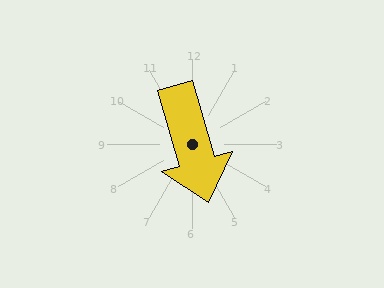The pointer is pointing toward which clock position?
Roughly 5 o'clock.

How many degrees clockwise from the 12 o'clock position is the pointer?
Approximately 164 degrees.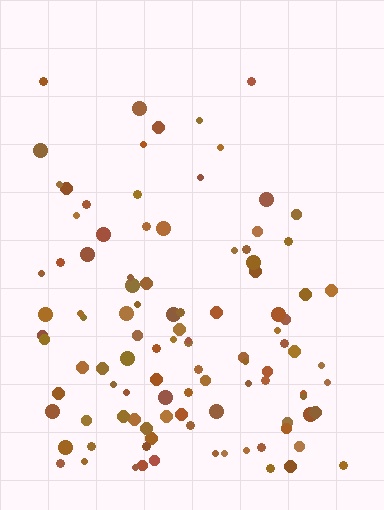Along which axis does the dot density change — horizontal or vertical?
Vertical.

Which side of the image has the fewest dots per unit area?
The top.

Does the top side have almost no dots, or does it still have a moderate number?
Still a moderate number, just noticeably fewer than the bottom.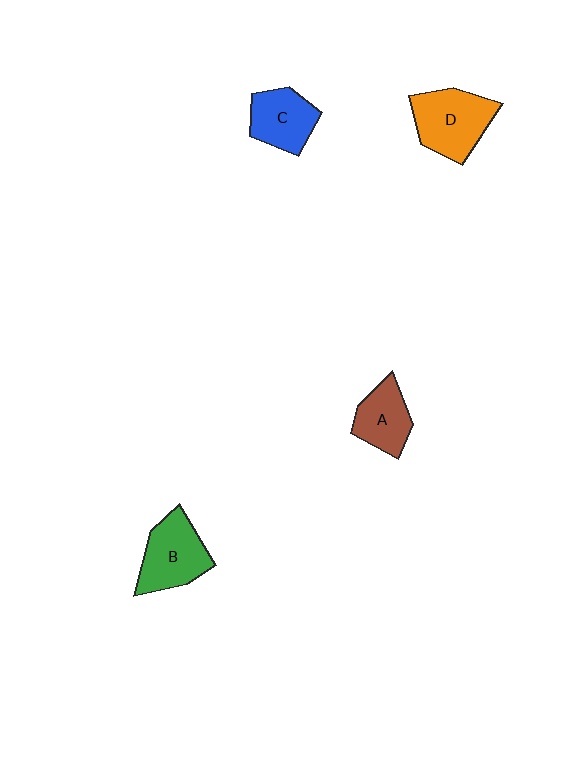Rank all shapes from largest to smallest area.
From largest to smallest: D (orange), B (green), C (blue), A (brown).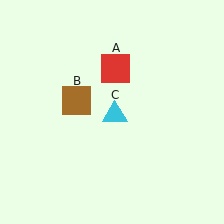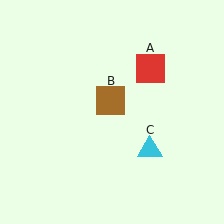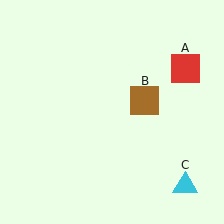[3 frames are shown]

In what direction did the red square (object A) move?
The red square (object A) moved right.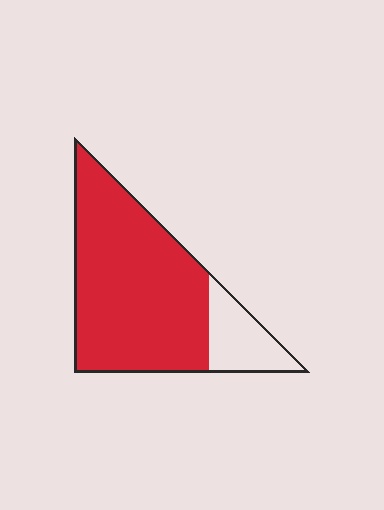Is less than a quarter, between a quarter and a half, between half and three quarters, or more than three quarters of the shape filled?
More than three quarters.